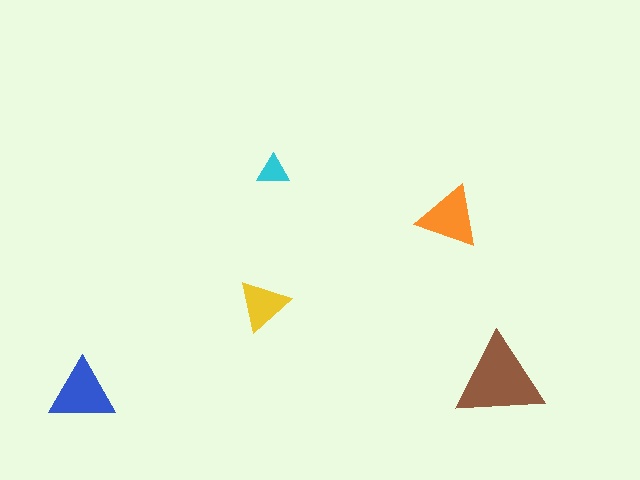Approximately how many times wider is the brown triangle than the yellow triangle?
About 1.5 times wider.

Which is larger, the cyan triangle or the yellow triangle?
The yellow one.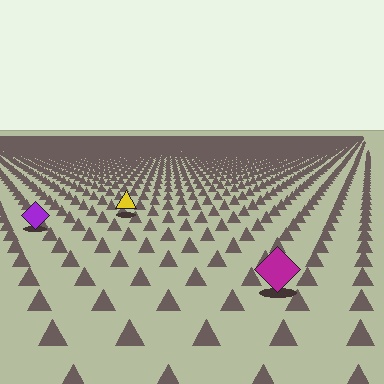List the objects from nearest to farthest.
From nearest to farthest: the magenta diamond, the purple diamond, the yellow triangle.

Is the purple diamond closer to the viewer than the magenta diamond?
No. The magenta diamond is closer — you can tell from the texture gradient: the ground texture is coarser near it.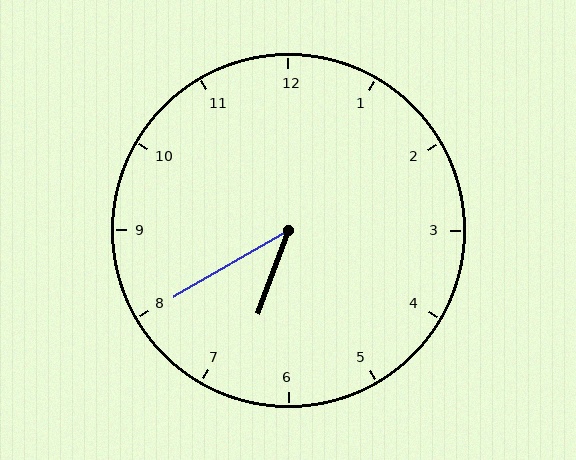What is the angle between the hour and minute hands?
Approximately 40 degrees.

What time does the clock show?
6:40.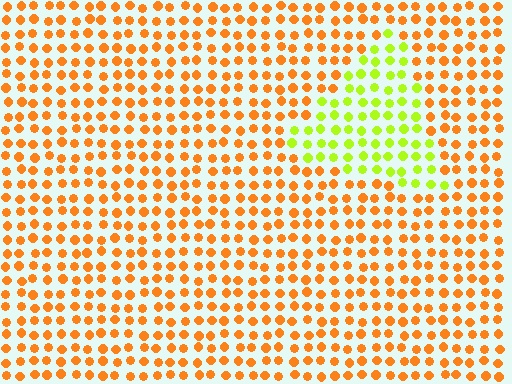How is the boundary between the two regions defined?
The boundary is defined purely by a slight shift in hue (about 54 degrees). Spacing, size, and orientation are identical on both sides.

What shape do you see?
I see a triangle.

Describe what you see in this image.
The image is filled with small orange elements in a uniform arrangement. A triangle-shaped region is visible where the elements are tinted to a slightly different hue, forming a subtle color boundary.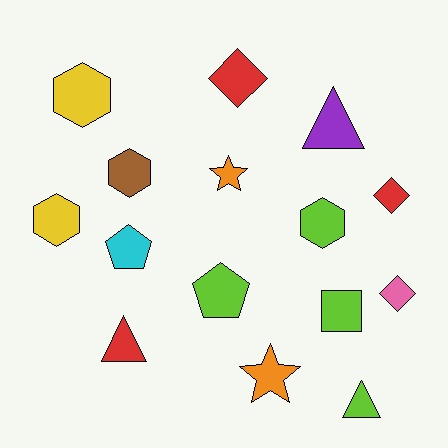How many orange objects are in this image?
There are 2 orange objects.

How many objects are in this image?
There are 15 objects.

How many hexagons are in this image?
There are 4 hexagons.